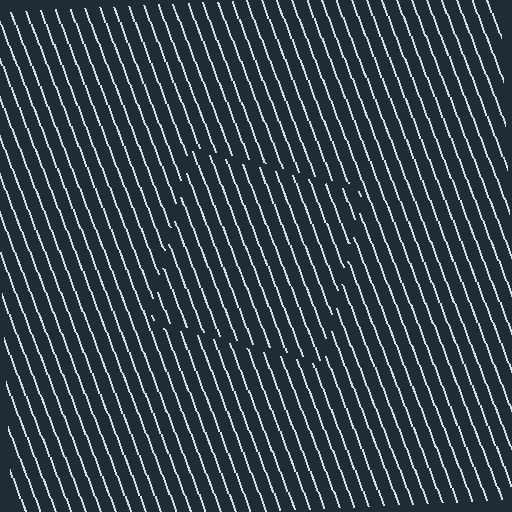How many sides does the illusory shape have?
4 sides — the line-ends trace a square.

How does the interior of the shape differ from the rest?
The interior of the shape contains the same grating, shifted by half a period — the contour is defined by the phase discontinuity where line-ends from the inner and outer gratings abut.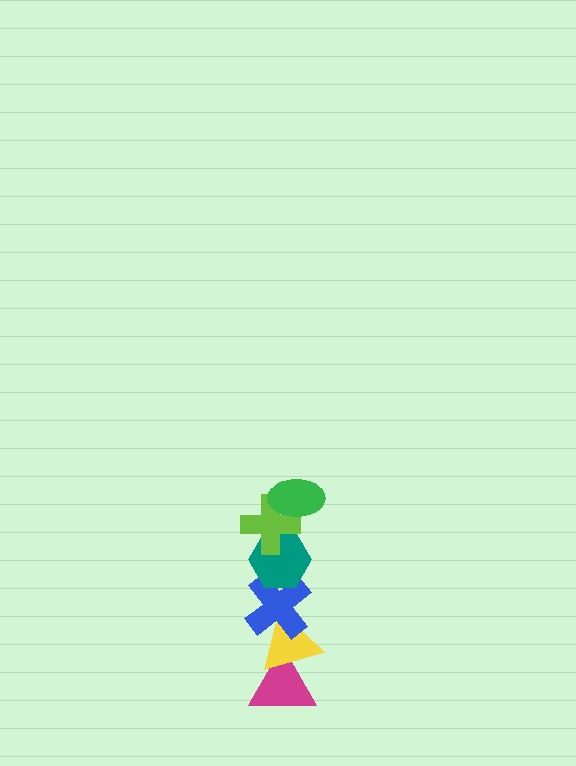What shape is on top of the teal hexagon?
The lime cross is on top of the teal hexagon.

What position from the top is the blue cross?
The blue cross is 4th from the top.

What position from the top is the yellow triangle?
The yellow triangle is 5th from the top.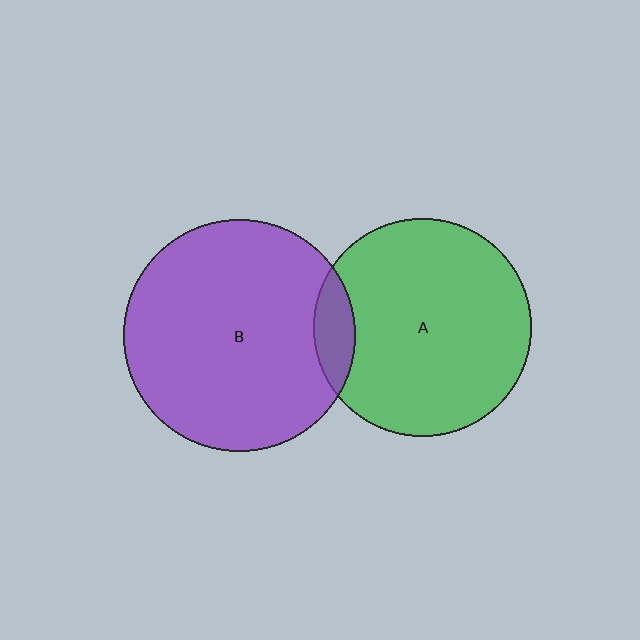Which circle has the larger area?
Circle B (purple).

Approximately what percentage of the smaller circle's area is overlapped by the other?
Approximately 10%.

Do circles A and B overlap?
Yes.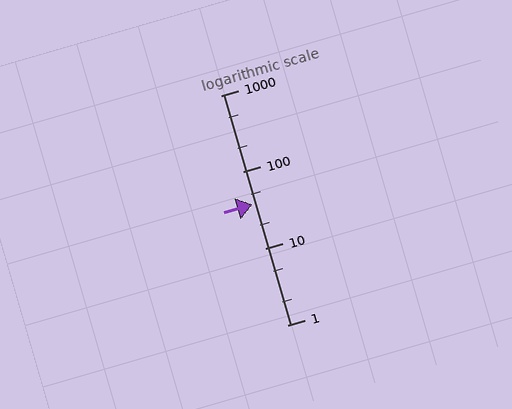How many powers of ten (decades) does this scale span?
The scale spans 3 decades, from 1 to 1000.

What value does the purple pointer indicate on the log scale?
The pointer indicates approximately 38.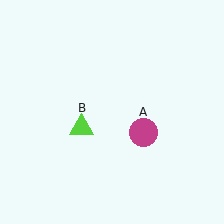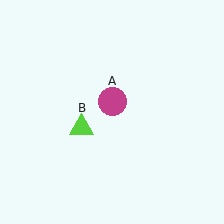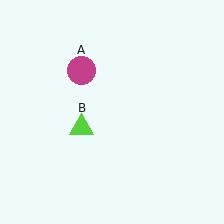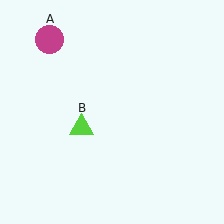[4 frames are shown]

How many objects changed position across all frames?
1 object changed position: magenta circle (object A).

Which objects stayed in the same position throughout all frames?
Lime triangle (object B) remained stationary.